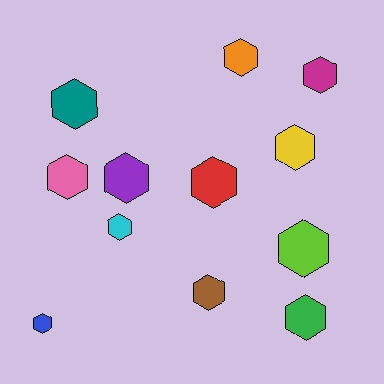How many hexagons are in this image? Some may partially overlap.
There are 12 hexagons.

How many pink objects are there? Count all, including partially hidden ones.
There is 1 pink object.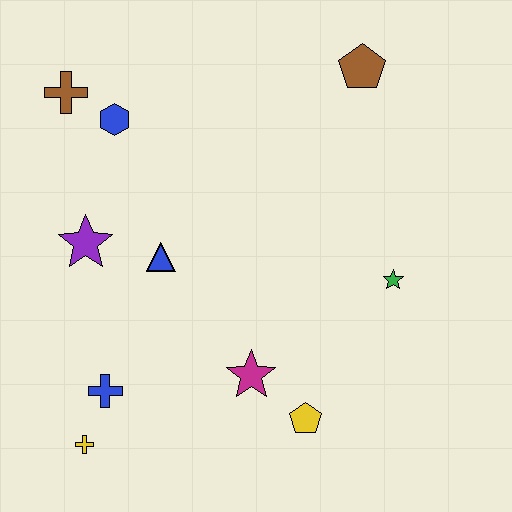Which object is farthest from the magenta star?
The brown cross is farthest from the magenta star.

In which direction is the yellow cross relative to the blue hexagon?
The yellow cross is below the blue hexagon.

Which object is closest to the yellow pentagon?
The magenta star is closest to the yellow pentagon.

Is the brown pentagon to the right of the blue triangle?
Yes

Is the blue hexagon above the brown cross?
No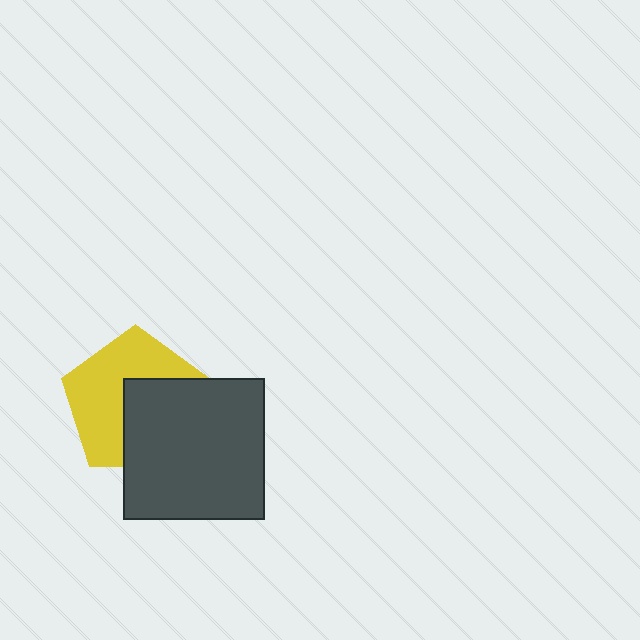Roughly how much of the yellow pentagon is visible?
About half of it is visible (roughly 56%).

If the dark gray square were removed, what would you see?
You would see the complete yellow pentagon.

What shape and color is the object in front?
The object in front is a dark gray square.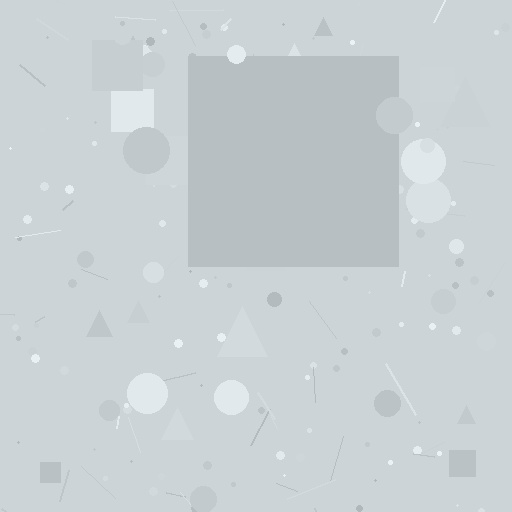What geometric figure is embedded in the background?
A square is embedded in the background.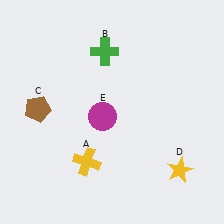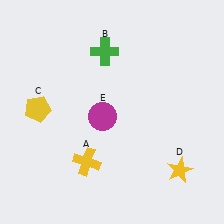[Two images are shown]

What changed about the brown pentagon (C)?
In Image 1, C is brown. In Image 2, it changed to yellow.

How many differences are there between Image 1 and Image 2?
There is 1 difference between the two images.